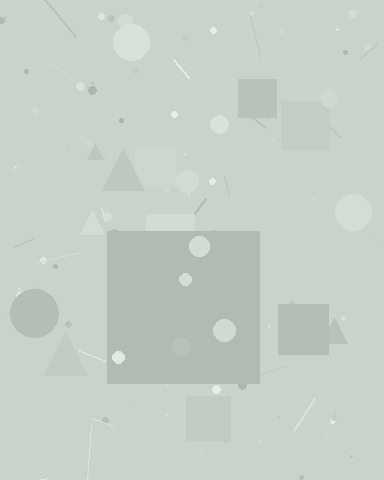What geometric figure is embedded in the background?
A square is embedded in the background.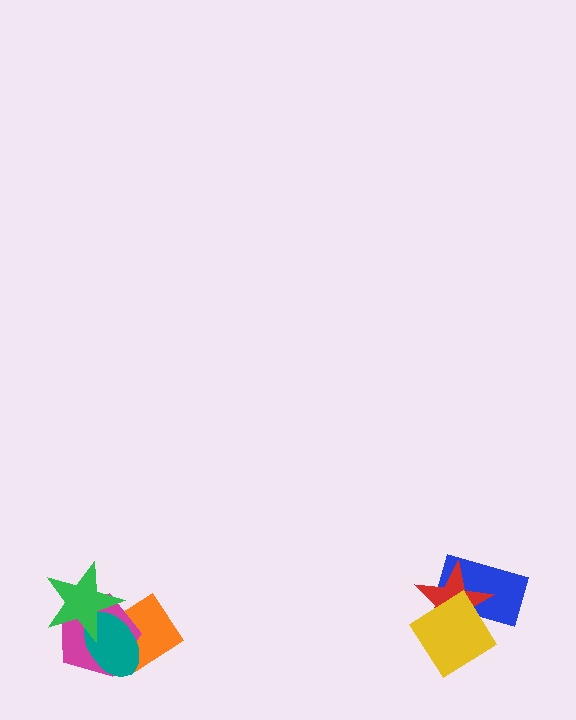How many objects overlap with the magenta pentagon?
3 objects overlap with the magenta pentagon.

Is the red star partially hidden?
Yes, it is partially covered by another shape.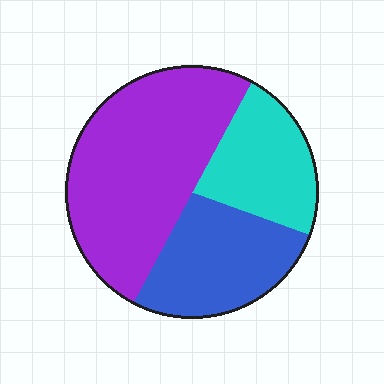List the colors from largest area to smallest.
From largest to smallest: purple, blue, cyan.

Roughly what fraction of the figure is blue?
Blue covers about 25% of the figure.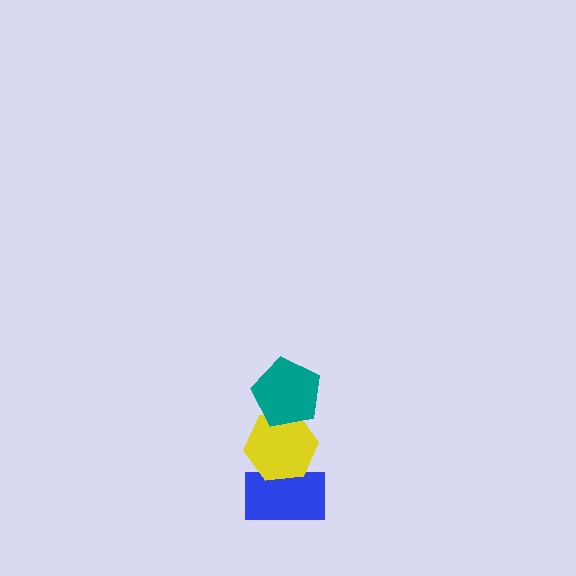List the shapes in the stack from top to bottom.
From top to bottom: the teal pentagon, the yellow hexagon, the blue rectangle.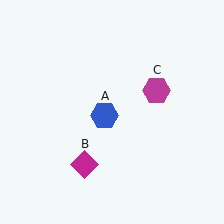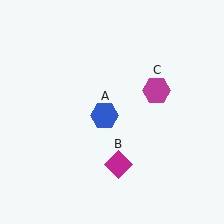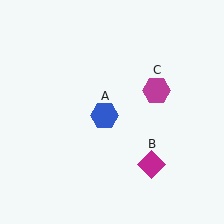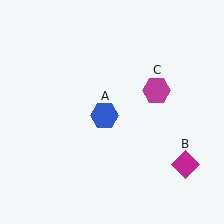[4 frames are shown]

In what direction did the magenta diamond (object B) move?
The magenta diamond (object B) moved right.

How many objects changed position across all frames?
1 object changed position: magenta diamond (object B).